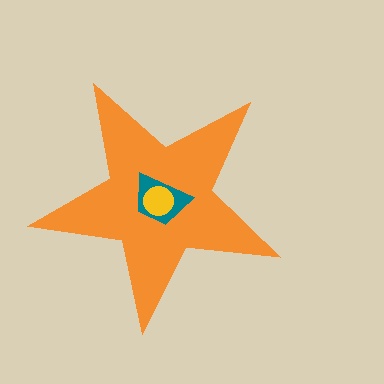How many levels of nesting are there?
3.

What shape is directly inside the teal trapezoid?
The yellow circle.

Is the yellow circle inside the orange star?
Yes.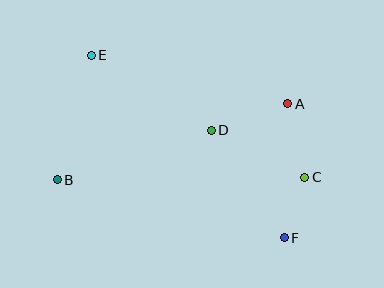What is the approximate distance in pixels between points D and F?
The distance between D and F is approximately 130 pixels.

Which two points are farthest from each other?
Points E and F are farthest from each other.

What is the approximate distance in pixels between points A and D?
The distance between A and D is approximately 81 pixels.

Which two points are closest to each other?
Points C and F are closest to each other.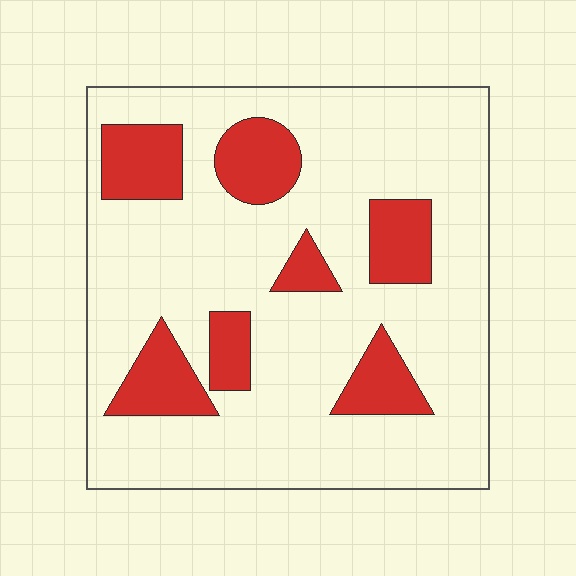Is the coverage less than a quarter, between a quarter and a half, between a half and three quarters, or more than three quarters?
Less than a quarter.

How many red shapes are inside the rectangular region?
7.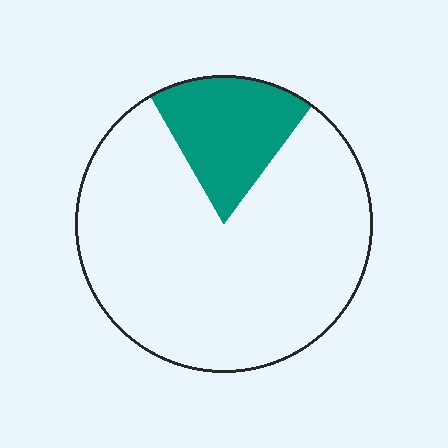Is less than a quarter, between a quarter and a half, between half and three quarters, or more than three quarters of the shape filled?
Less than a quarter.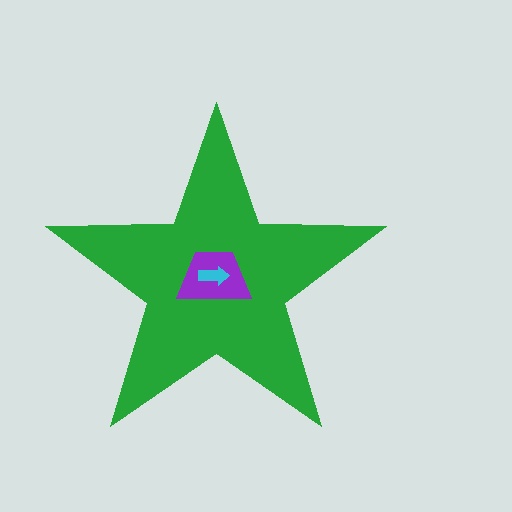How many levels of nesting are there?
3.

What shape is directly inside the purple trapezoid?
The cyan arrow.